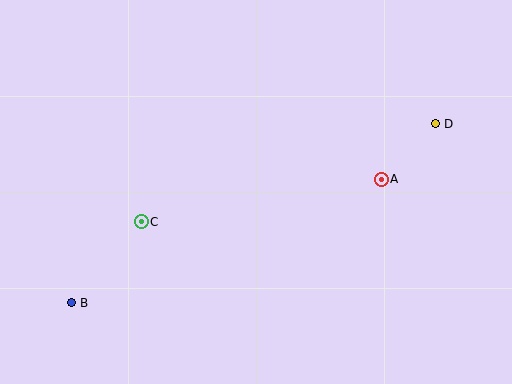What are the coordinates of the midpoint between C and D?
The midpoint between C and D is at (288, 173).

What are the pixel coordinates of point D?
Point D is at (435, 124).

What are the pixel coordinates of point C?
Point C is at (141, 222).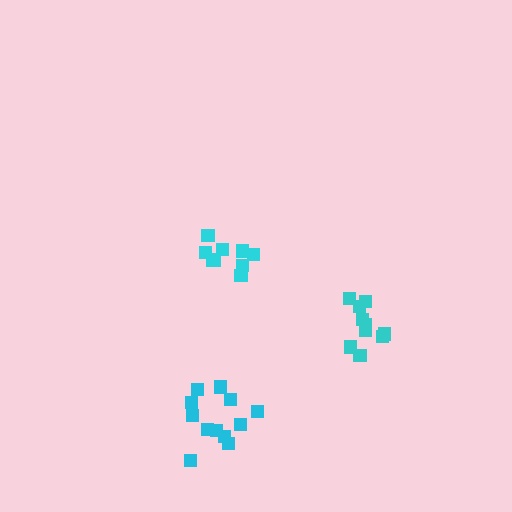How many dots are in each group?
Group 1: 9 dots, Group 2: 12 dots, Group 3: 10 dots (31 total).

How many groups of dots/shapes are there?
There are 3 groups.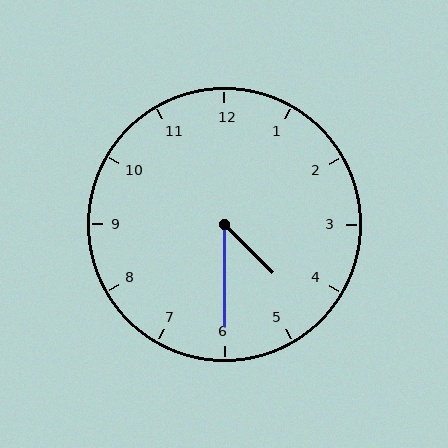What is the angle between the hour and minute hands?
Approximately 45 degrees.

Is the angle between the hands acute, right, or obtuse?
It is acute.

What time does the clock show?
4:30.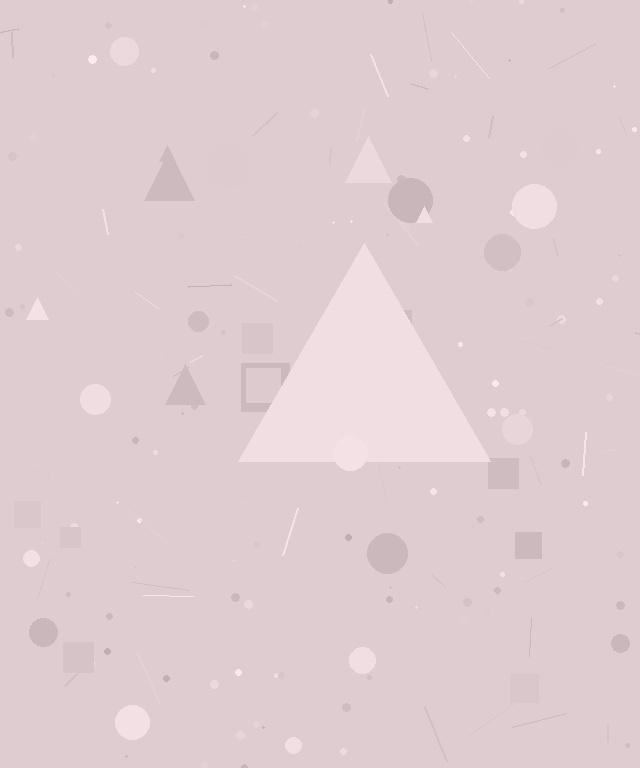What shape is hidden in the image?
A triangle is hidden in the image.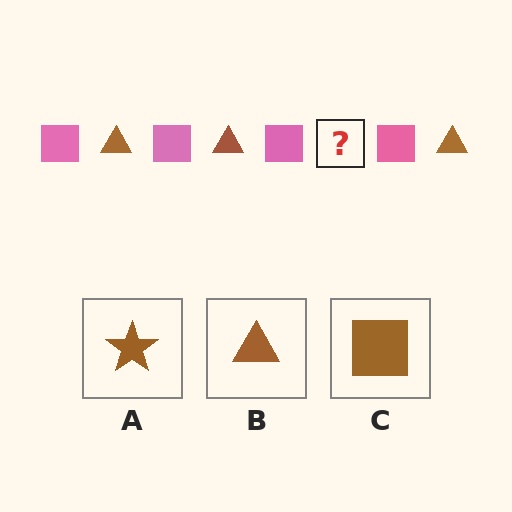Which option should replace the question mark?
Option B.